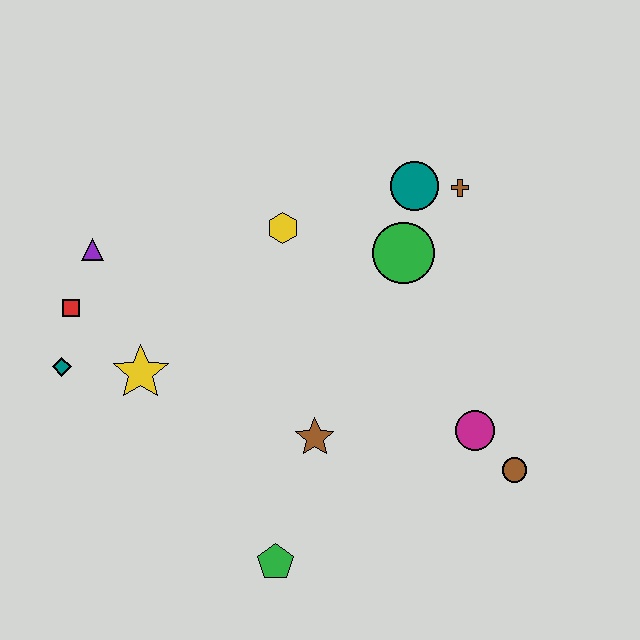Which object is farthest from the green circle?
The teal diamond is farthest from the green circle.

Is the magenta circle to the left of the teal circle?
No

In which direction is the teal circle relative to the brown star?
The teal circle is above the brown star.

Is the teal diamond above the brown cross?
No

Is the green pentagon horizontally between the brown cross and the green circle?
No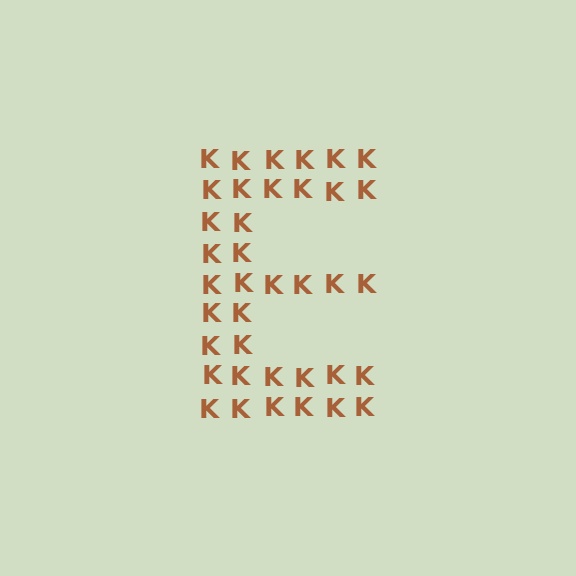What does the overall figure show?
The overall figure shows the letter E.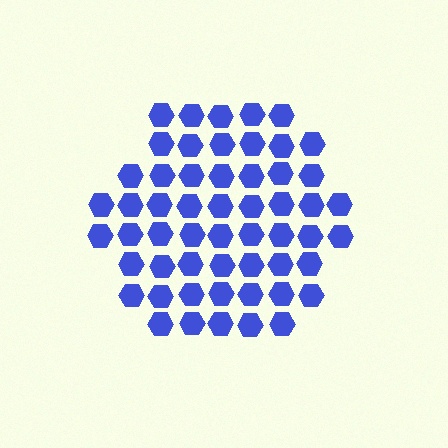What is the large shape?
The large shape is a hexagon.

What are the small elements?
The small elements are hexagons.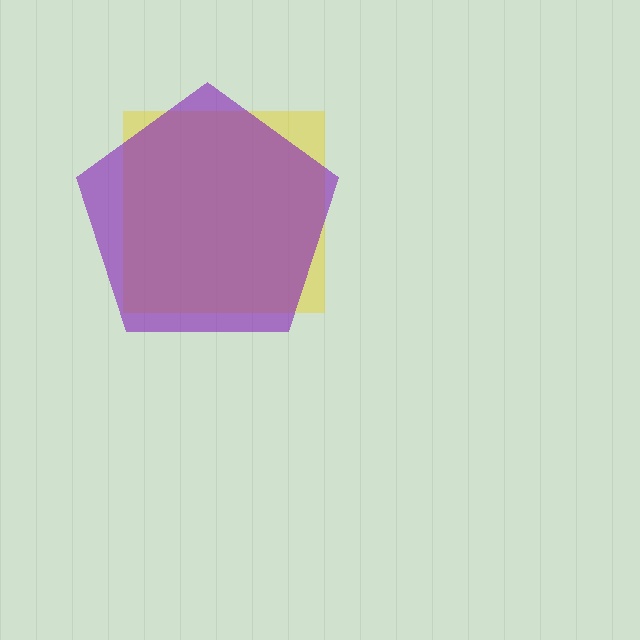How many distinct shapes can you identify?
There are 2 distinct shapes: a yellow square, a purple pentagon.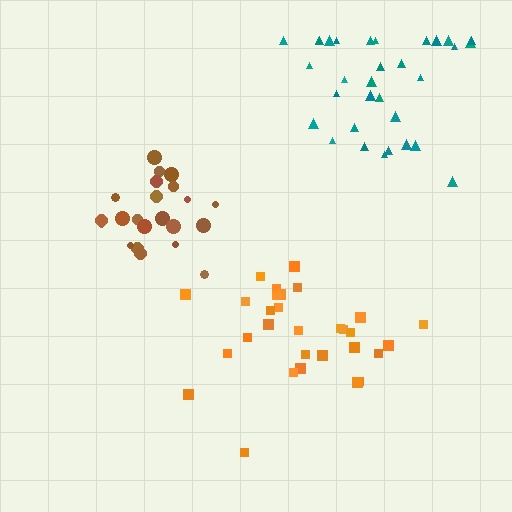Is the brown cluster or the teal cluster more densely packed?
Brown.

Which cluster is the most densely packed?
Brown.